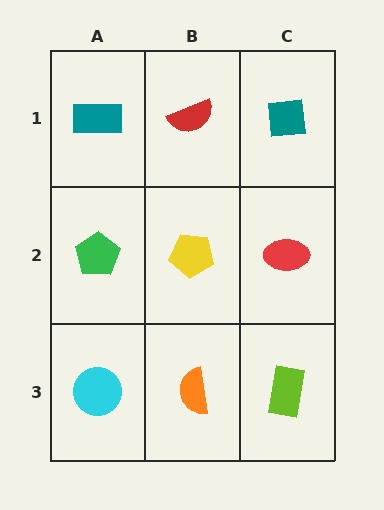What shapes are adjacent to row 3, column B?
A yellow pentagon (row 2, column B), a cyan circle (row 3, column A), a lime rectangle (row 3, column C).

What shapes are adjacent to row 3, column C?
A red ellipse (row 2, column C), an orange semicircle (row 3, column B).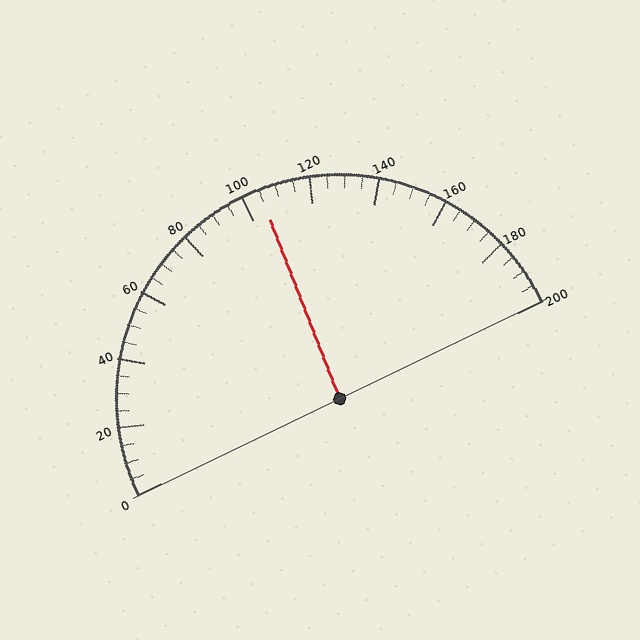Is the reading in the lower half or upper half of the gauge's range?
The reading is in the upper half of the range (0 to 200).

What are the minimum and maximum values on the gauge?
The gauge ranges from 0 to 200.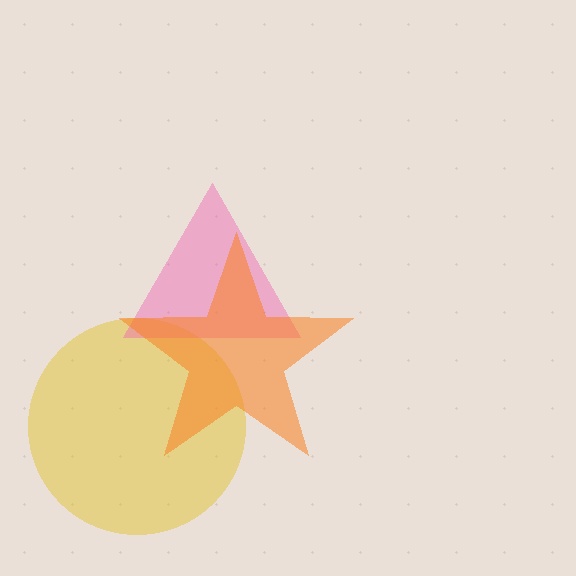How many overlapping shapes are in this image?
There are 3 overlapping shapes in the image.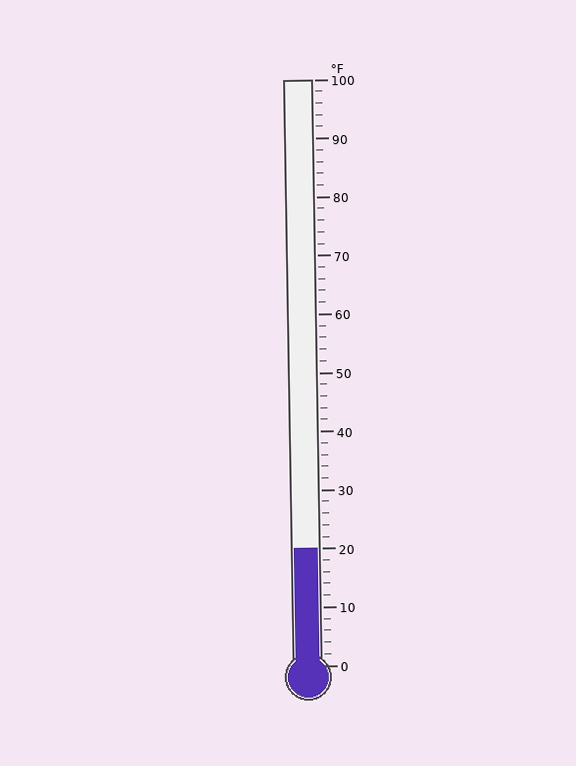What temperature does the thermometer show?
The thermometer shows approximately 20°F.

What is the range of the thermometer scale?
The thermometer scale ranges from 0°F to 100°F.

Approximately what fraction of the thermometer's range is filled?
The thermometer is filled to approximately 20% of its range.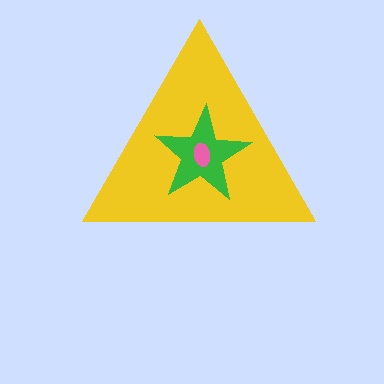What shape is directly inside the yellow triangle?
The green star.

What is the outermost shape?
The yellow triangle.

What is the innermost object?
The pink ellipse.